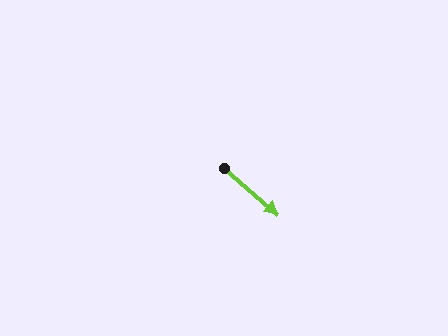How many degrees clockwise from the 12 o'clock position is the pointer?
Approximately 131 degrees.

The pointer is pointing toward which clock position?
Roughly 4 o'clock.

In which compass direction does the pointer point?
Southeast.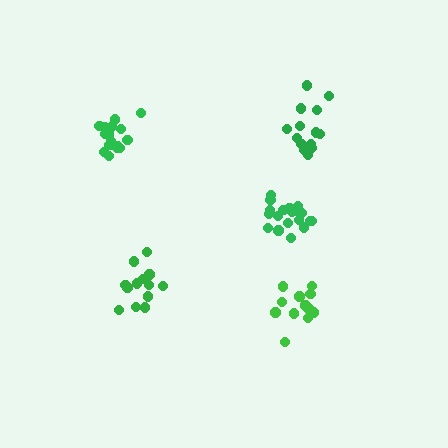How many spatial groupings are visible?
There are 5 spatial groupings.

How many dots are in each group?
Group 1: 14 dots, Group 2: 14 dots, Group 3: 19 dots, Group 4: 13 dots, Group 5: 17 dots (77 total).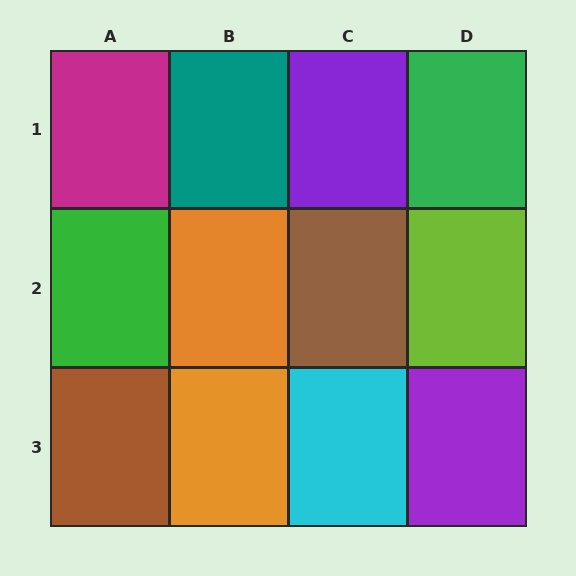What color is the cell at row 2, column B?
Orange.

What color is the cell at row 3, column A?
Brown.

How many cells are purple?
2 cells are purple.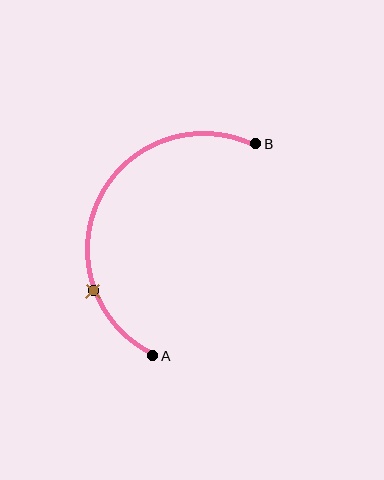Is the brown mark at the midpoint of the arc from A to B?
No. The brown mark lies on the arc but is closer to endpoint A. The arc midpoint would be at the point on the curve equidistant along the arc from both A and B.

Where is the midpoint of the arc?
The arc midpoint is the point on the curve farthest from the straight line joining A and B. It sits to the left of that line.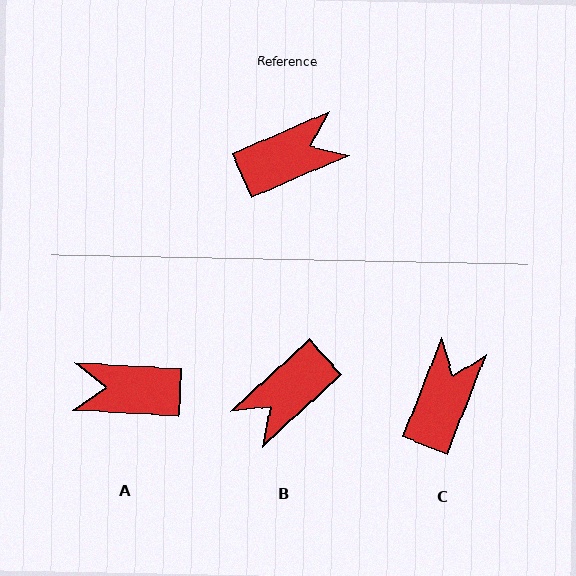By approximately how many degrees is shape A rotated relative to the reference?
Approximately 153 degrees counter-clockwise.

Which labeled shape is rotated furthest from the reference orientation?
B, about 161 degrees away.